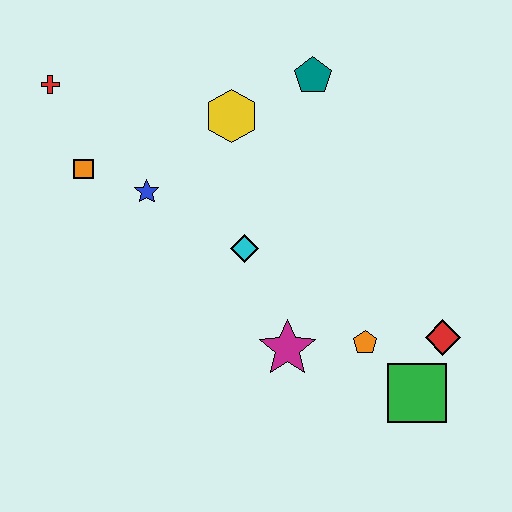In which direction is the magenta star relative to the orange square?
The magenta star is to the right of the orange square.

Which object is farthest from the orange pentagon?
The red cross is farthest from the orange pentagon.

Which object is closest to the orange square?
The blue star is closest to the orange square.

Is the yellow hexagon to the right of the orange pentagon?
No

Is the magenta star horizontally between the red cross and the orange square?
No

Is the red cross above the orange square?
Yes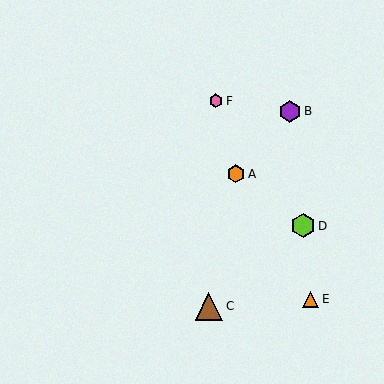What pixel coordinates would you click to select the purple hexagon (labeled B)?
Click at (290, 111) to select the purple hexagon B.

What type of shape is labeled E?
Shape E is an orange triangle.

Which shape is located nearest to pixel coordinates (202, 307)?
The brown triangle (labeled C) at (209, 306) is nearest to that location.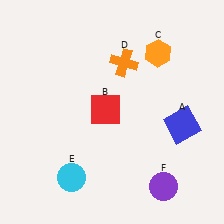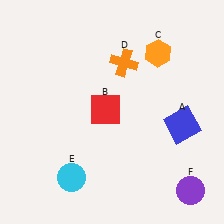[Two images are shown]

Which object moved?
The purple circle (F) moved right.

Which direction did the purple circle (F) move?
The purple circle (F) moved right.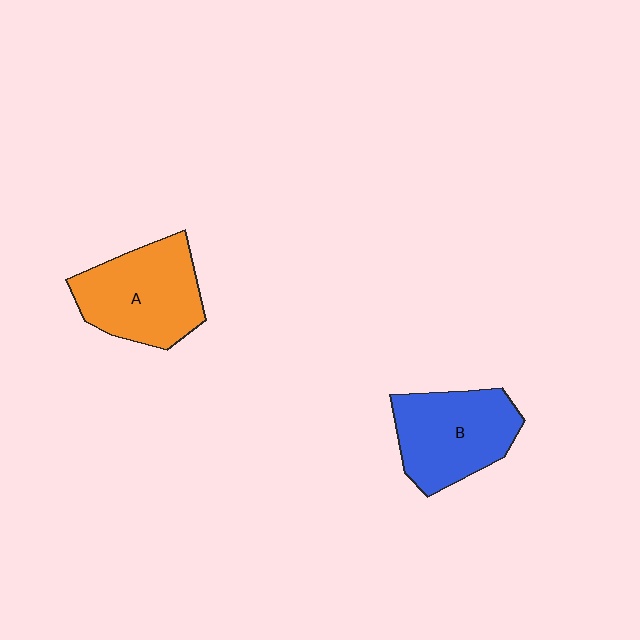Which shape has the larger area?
Shape A (orange).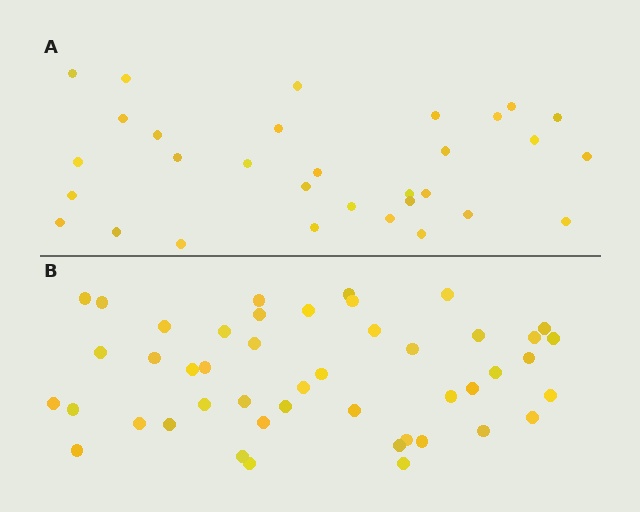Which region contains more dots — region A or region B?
Region B (the bottom region) has more dots.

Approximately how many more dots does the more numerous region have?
Region B has approximately 15 more dots than region A.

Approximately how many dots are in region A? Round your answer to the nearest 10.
About 30 dots. (The exact count is 31, which rounds to 30.)